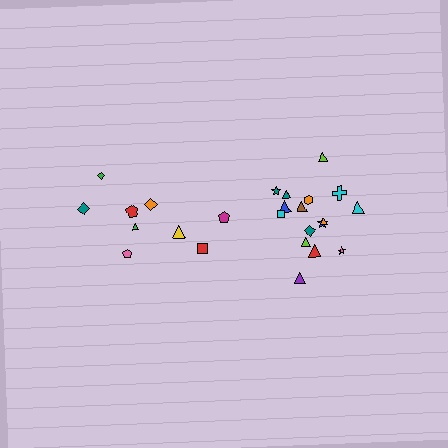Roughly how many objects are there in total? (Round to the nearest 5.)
Roughly 25 objects in total.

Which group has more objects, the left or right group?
The right group.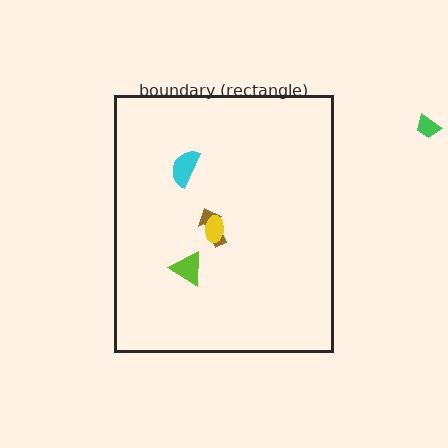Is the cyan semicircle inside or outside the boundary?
Inside.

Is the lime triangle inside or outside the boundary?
Inside.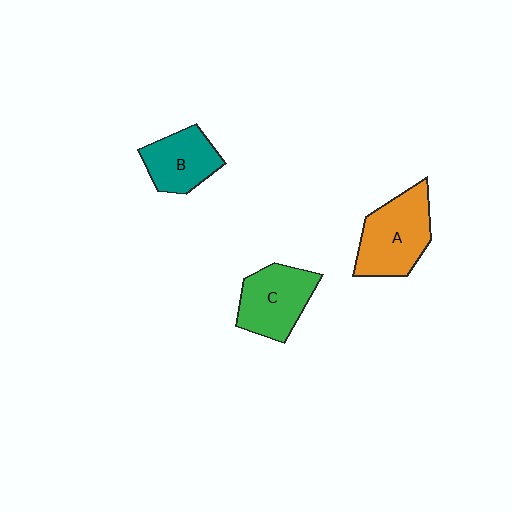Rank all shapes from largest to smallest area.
From largest to smallest: A (orange), C (green), B (teal).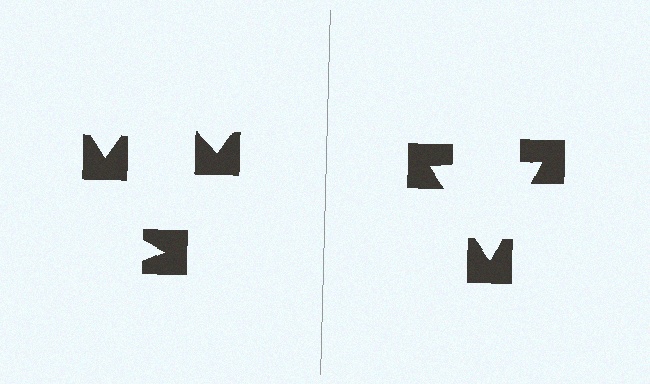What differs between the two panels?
The notched squares are positioned identically on both sides; only the wedge orientations differ. On the right they align to a triangle; on the left they are misaligned.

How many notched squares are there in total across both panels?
6 — 3 on each side.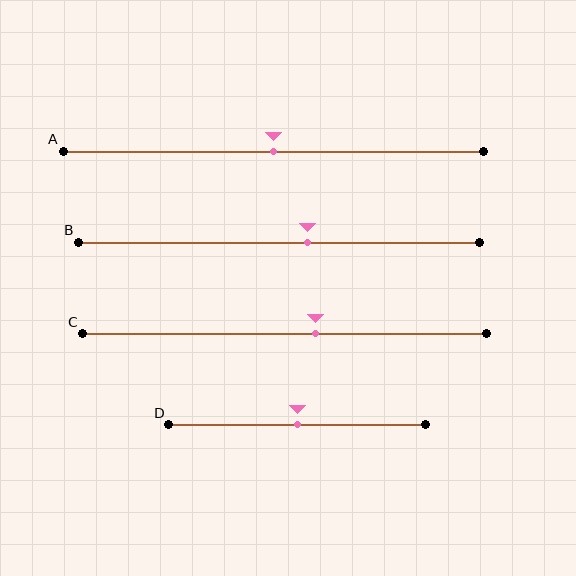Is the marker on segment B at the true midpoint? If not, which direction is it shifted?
No, the marker on segment B is shifted to the right by about 7% of the segment length.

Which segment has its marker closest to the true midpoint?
Segment A has its marker closest to the true midpoint.